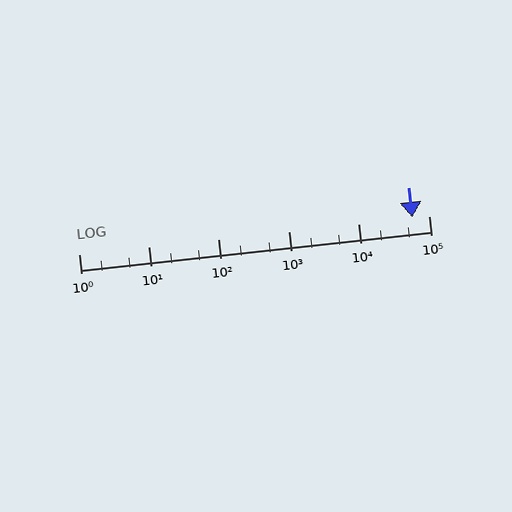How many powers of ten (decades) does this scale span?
The scale spans 5 decades, from 1 to 100000.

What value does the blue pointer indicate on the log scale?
The pointer indicates approximately 59000.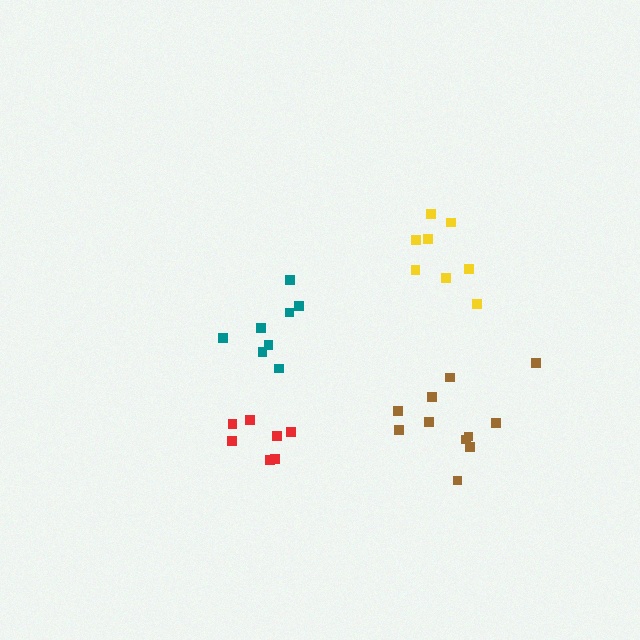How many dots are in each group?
Group 1: 8 dots, Group 2: 8 dots, Group 3: 11 dots, Group 4: 7 dots (34 total).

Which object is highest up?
The yellow cluster is topmost.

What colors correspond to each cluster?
The clusters are colored: teal, yellow, brown, red.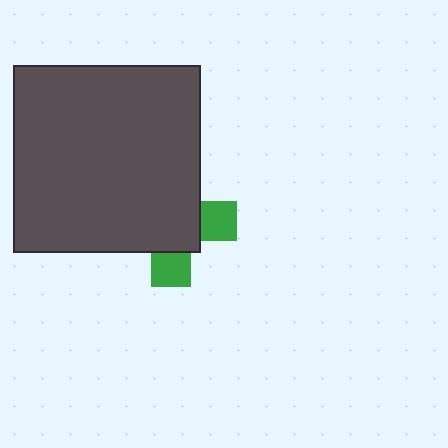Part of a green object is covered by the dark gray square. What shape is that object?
It is a cross.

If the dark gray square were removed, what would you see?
You would see the complete green cross.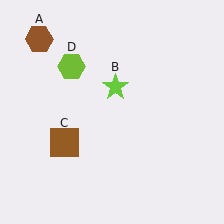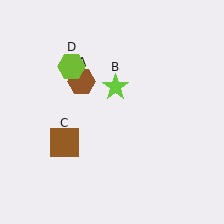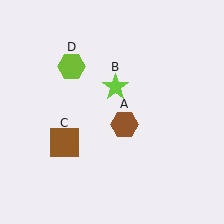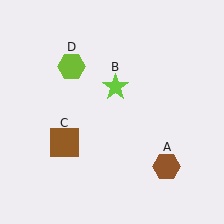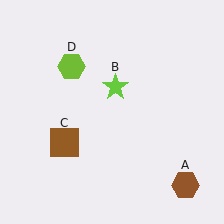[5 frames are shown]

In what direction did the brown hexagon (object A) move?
The brown hexagon (object A) moved down and to the right.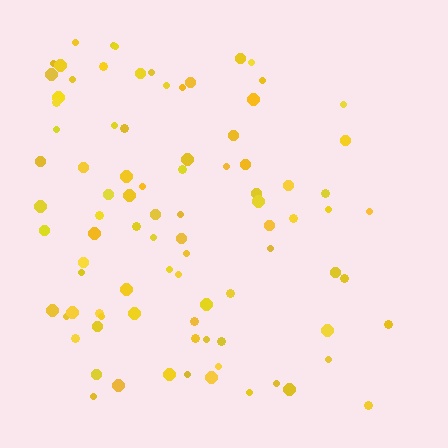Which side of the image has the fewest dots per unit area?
The right.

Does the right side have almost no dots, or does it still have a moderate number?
Still a moderate number, just noticeably fewer than the left.